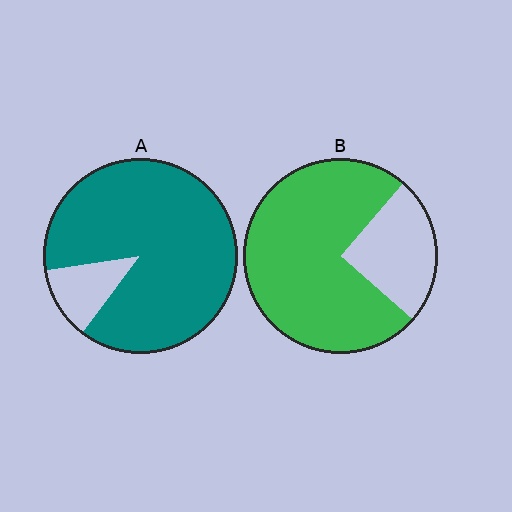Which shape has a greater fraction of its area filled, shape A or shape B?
Shape A.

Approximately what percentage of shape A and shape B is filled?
A is approximately 90% and B is approximately 75%.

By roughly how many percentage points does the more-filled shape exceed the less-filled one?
By roughly 15 percentage points (A over B).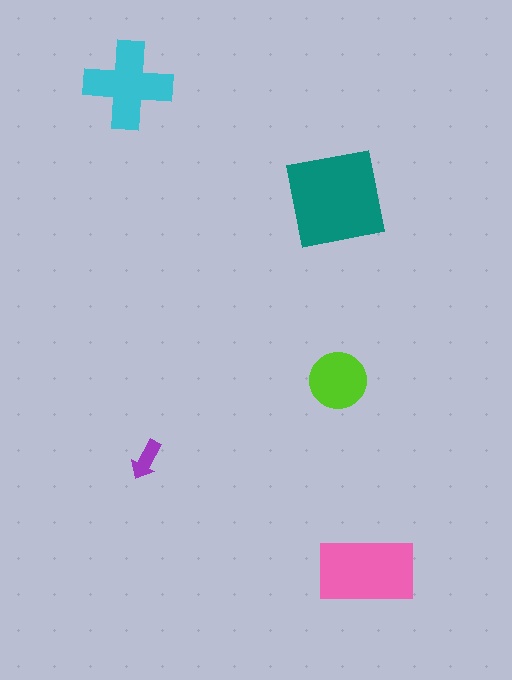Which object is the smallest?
The purple arrow.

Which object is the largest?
The teal square.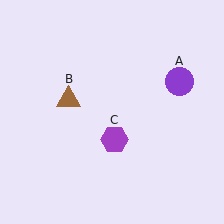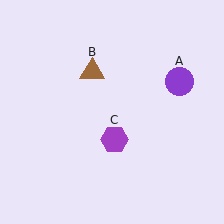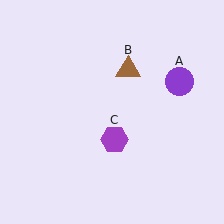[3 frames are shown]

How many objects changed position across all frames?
1 object changed position: brown triangle (object B).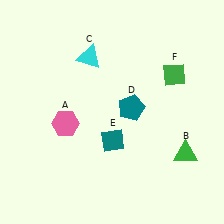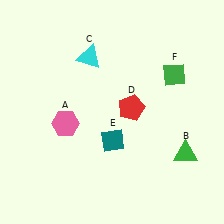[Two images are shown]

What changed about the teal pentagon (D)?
In Image 1, D is teal. In Image 2, it changed to red.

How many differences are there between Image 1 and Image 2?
There is 1 difference between the two images.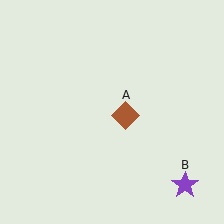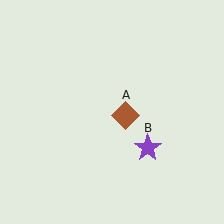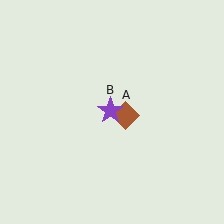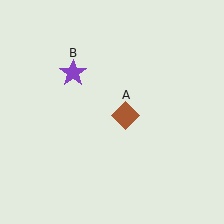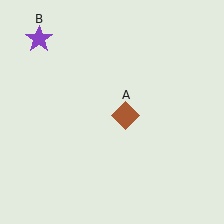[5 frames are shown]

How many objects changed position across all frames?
1 object changed position: purple star (object B).